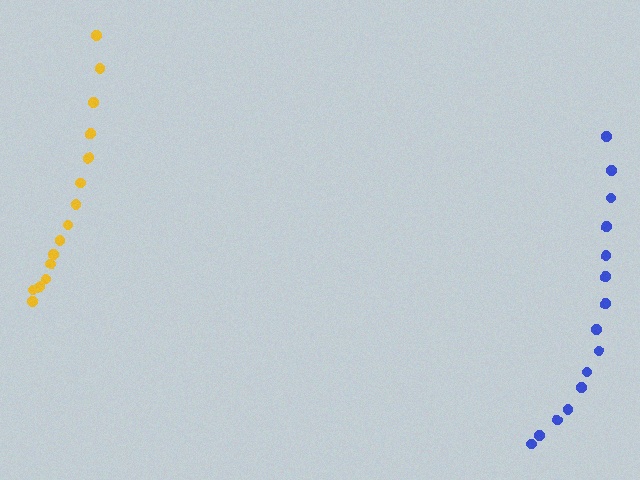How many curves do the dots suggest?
There are 2 distinct paths.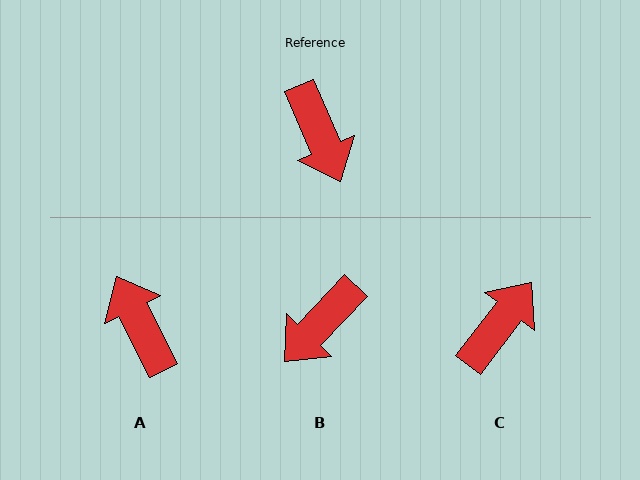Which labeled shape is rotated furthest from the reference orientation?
A, about 177 degrees away.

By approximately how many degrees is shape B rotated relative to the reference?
Approximately 67 degrees clockwise.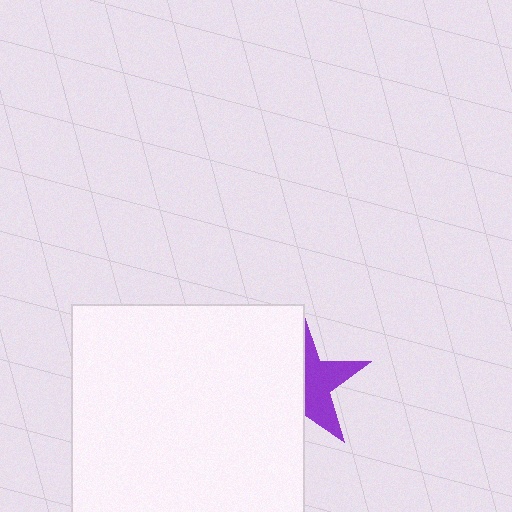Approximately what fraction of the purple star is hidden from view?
Roughly 56% of the purple star is hidden behind the white square.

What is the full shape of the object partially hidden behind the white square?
The partially hidden object is a purple star.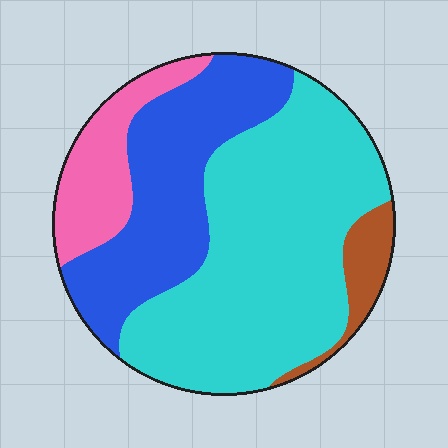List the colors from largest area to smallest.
From largest to smallest: cyan, blue, pink, brown.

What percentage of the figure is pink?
Pink covers about 15% of the figure.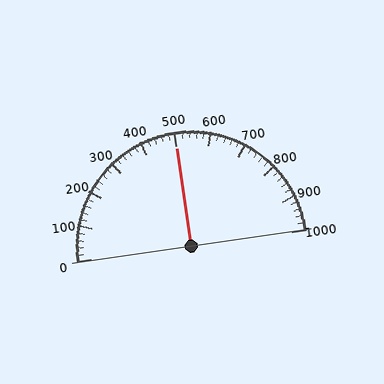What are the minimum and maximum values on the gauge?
The gauge ranges from 0 to 1000.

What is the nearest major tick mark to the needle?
The nearest major tick mark is 500.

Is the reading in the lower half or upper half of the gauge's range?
The reading is in the upper half of the range (0 to 1000).